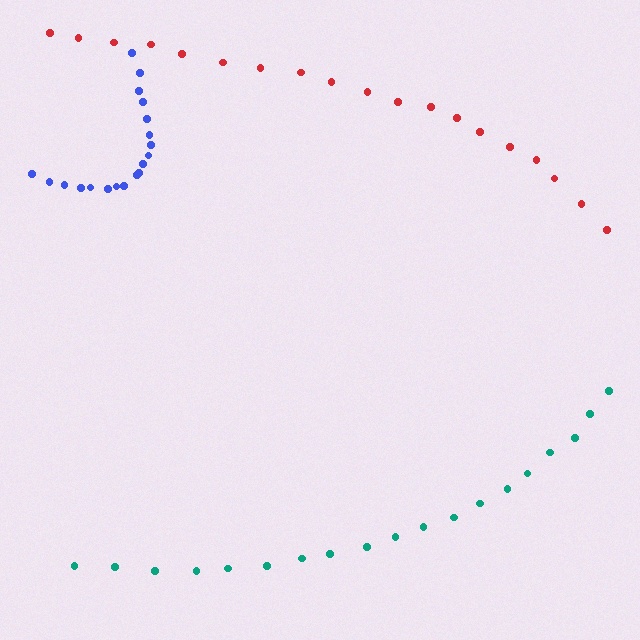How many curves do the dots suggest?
There are 3 distinct paths.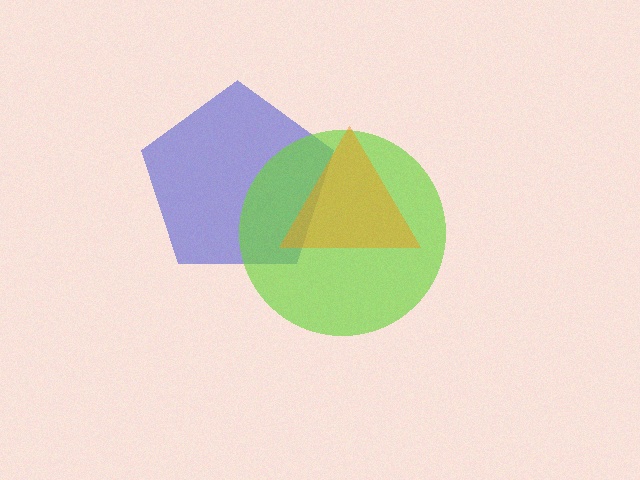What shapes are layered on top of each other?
The layered shapes are: a blue pentagon, a lime circle, an orange triangle.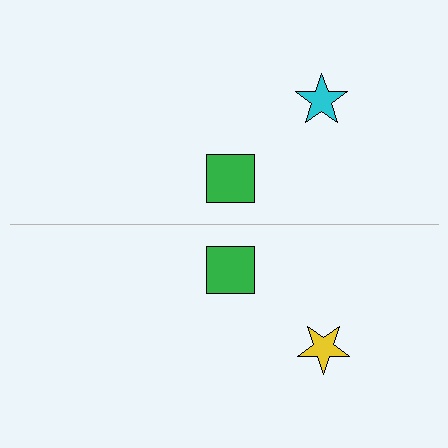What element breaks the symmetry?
The yellow star on the bottom side breaks the symmetry — its mirror counterpart is cyan.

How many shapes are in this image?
There are 4 shapes in this image.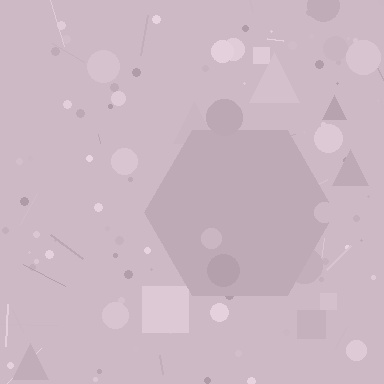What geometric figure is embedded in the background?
A hexagon is embedded in the background.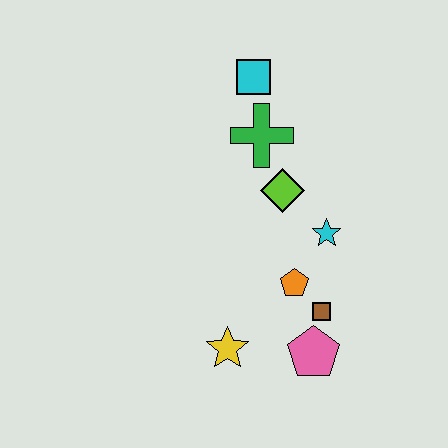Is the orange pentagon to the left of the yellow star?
No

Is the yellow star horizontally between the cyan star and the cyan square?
No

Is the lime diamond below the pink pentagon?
No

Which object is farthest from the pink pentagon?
The cyan square is farthest from the pink pentagon.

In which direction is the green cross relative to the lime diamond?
The green cross is above the lime diamond.